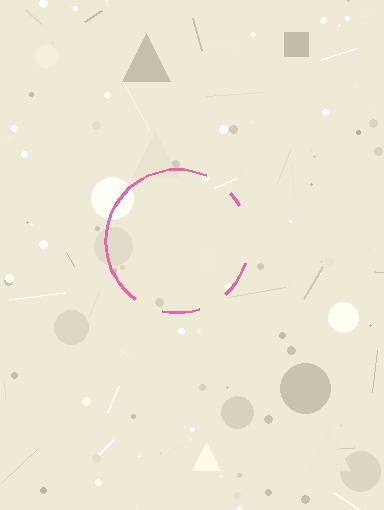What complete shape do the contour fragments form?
The contour fragments form a circle.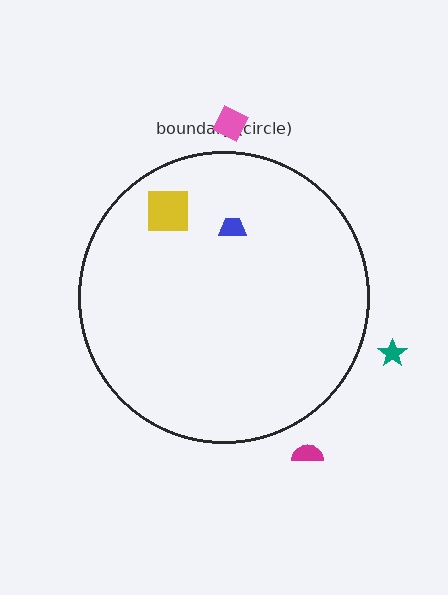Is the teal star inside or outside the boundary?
Outside.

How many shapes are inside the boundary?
2 inside, 3 outside.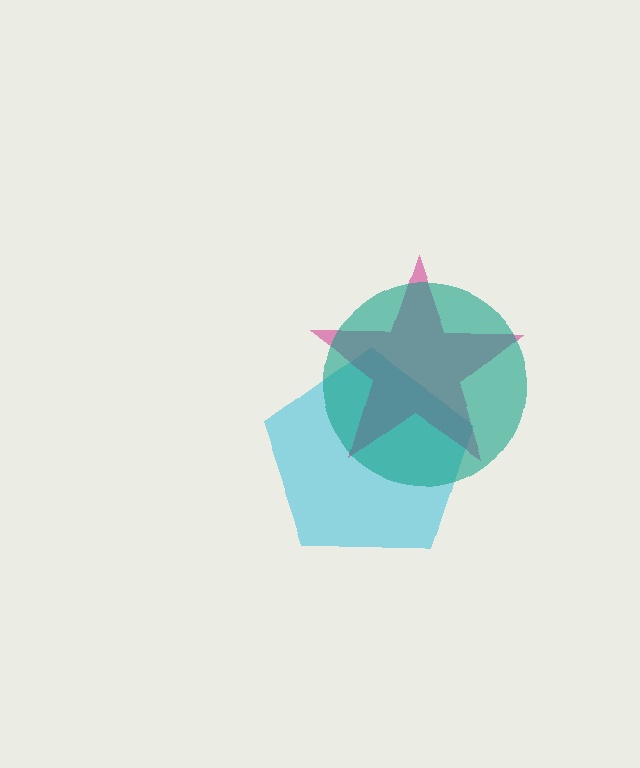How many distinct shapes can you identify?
There are 3 distinct shapes: a cyan pentagon, a magenta star, a teal circle.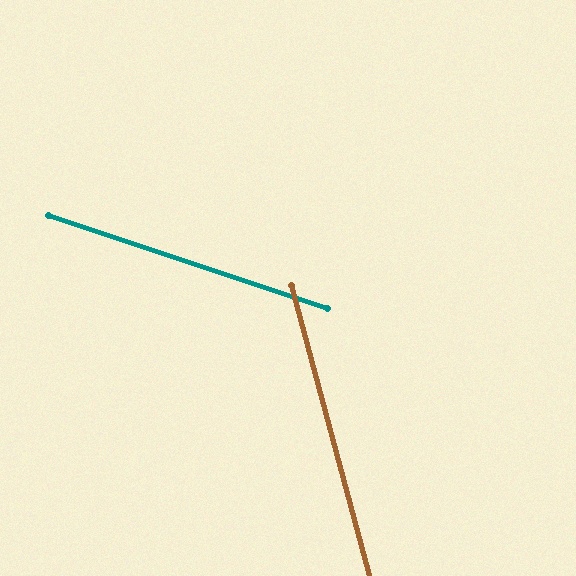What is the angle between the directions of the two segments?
Approximately 56 degrees.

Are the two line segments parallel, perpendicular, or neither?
Neither parallel nor perpendicular — they differ by about 56°.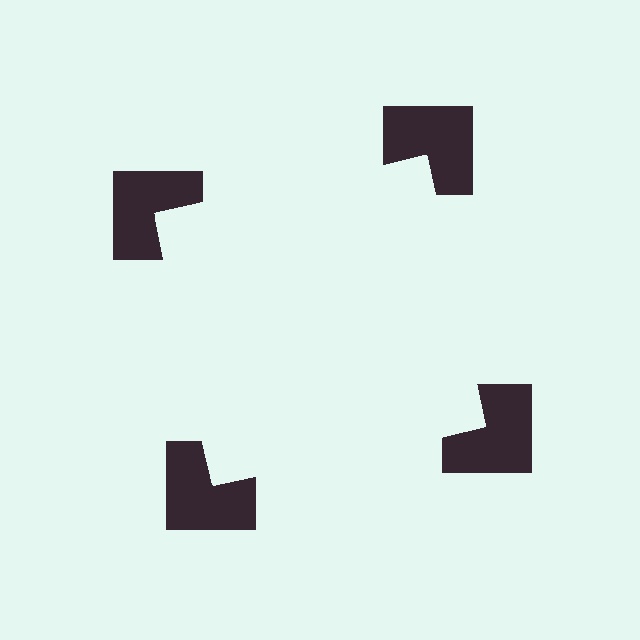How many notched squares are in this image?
There are 4 — one at each vertex of the illusory square.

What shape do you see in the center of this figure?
An illusory square — its edges are inferred from the aligned wedge cuts in the notched squares, not physically drawn.